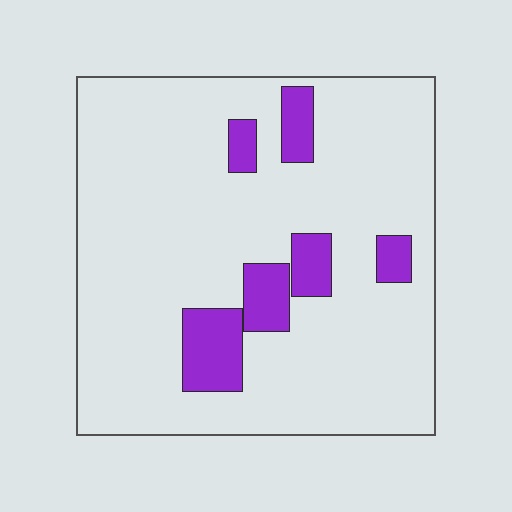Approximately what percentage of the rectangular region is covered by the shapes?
Approximately 15%.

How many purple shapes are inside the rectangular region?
6.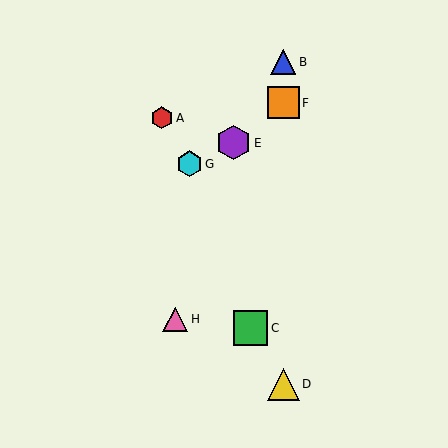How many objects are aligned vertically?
3 objects (B, D, F) are aligned vertically.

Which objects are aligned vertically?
Objects B, D, F are aligned vertically.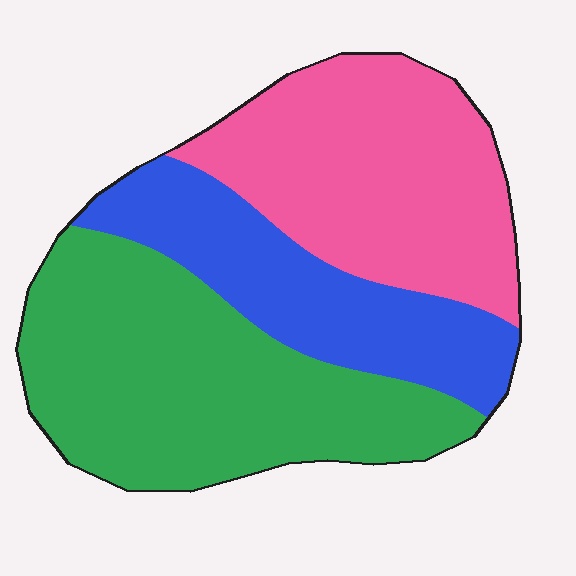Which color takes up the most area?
Green, at roughly 40%.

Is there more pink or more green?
Green.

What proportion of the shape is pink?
Pink takes up between a quarter and a half of the shape.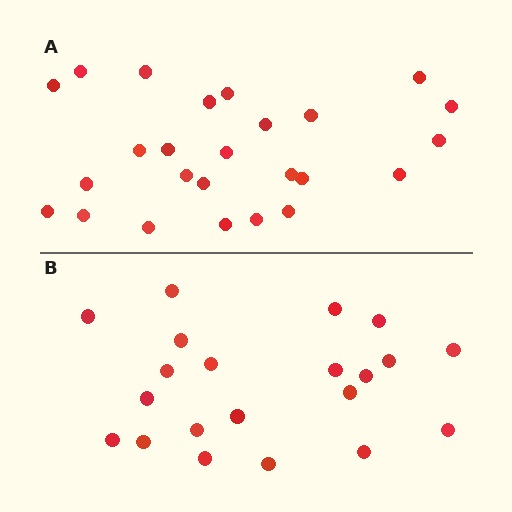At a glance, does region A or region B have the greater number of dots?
Region A (the top region) has more dots.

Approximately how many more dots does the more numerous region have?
Region A has about 4 more dots than region B.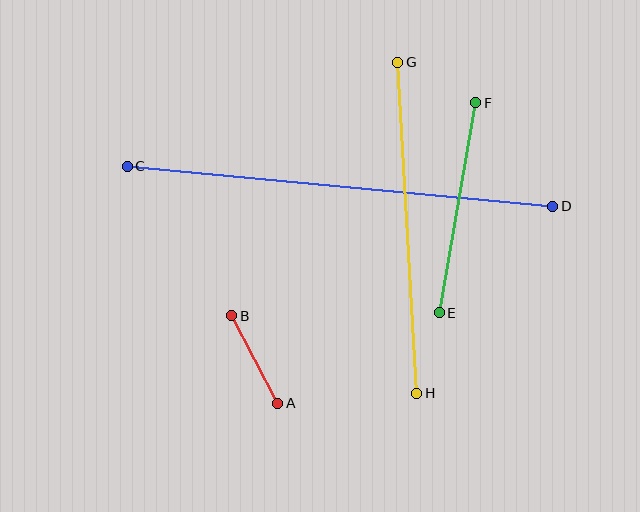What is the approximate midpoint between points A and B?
The midpoint is at approximately (255, 359) pixels.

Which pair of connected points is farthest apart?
Points C and D are farthest apart.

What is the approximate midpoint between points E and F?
The midpoint is at approximately (458, 208) pixels.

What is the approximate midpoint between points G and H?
The midpoint is at approximately (407, 228) pixels.